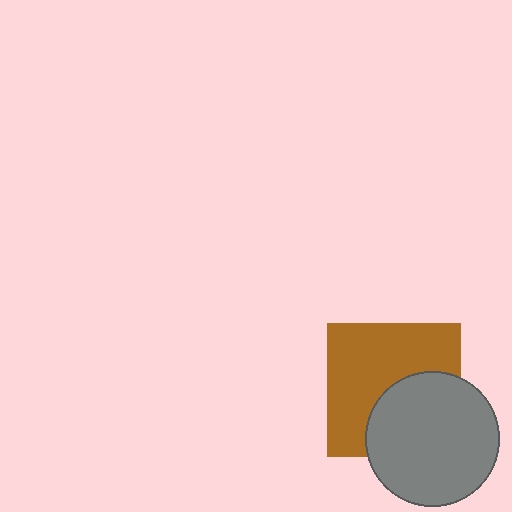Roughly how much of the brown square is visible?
About half of it is visible (roughly 59%).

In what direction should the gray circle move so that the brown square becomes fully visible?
The gray circle should move toward the lower-right. That is the shortest direction to clear the overlap and leave the brown square fully visible.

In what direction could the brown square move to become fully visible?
The brown square could move toward the upper-left. That would shift it out from behind the gray circle entirely.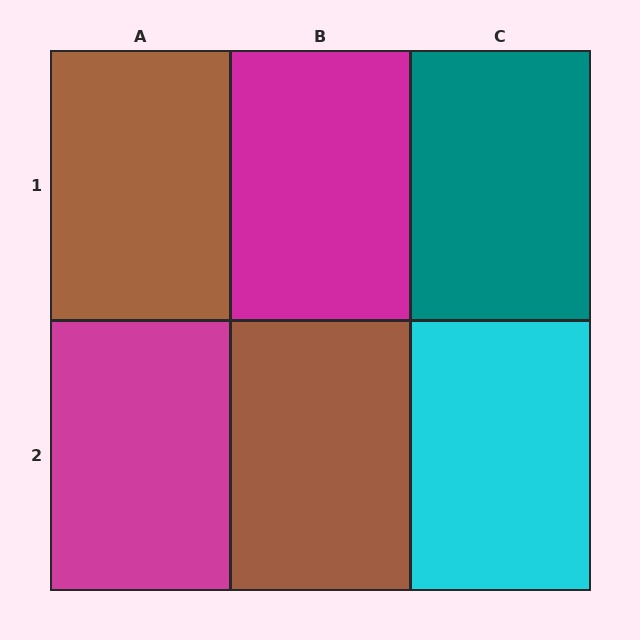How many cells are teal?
1 cell is teal.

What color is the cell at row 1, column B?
Magenta.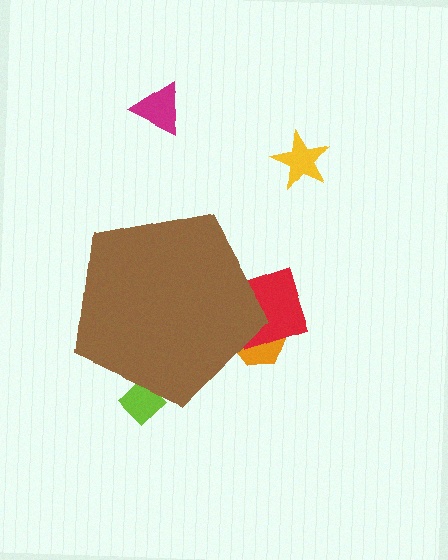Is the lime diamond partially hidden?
Yes, the lime diamond is partially hidden behind the brown pentagon.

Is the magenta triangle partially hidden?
No, the magenta triangle is fully visible.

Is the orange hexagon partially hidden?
Yes, the orange hexagon is partially hidden behind the brown pentagon.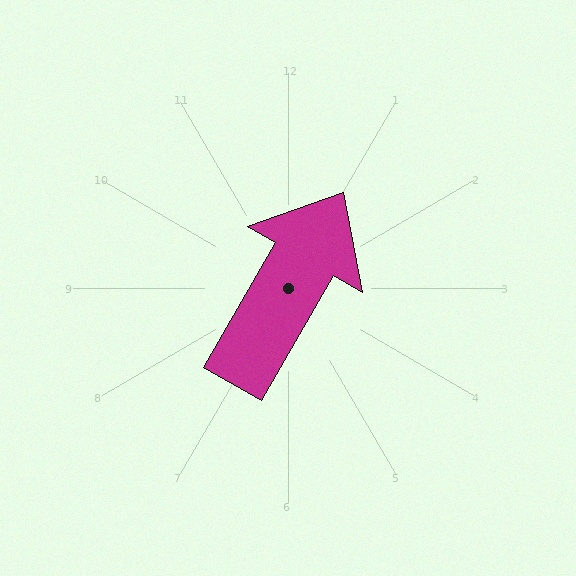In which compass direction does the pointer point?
Northeast.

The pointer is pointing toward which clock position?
Roughly 1 o'clock.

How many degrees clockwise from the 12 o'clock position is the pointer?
Approximately 30 degrees.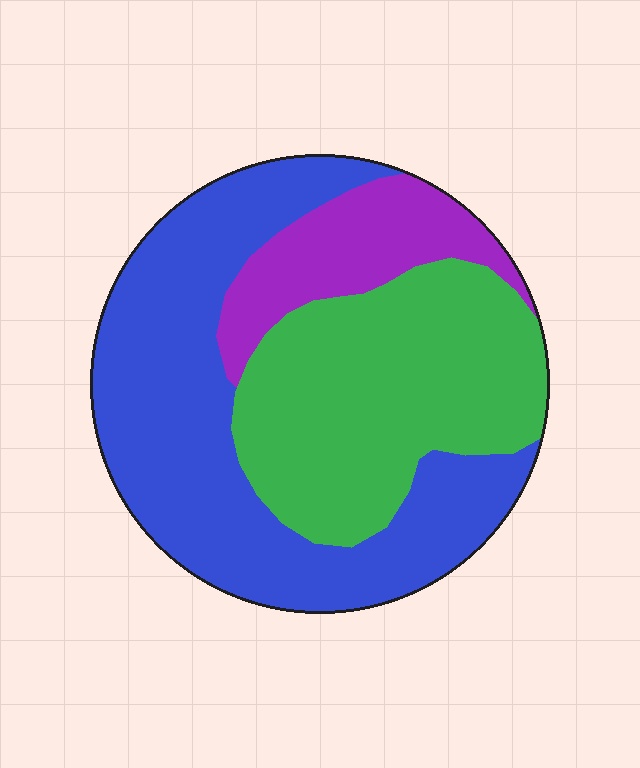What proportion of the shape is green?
Green covers about 35% of the shape.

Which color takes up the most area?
Blue, at roughly 50%.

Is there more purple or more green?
Green.